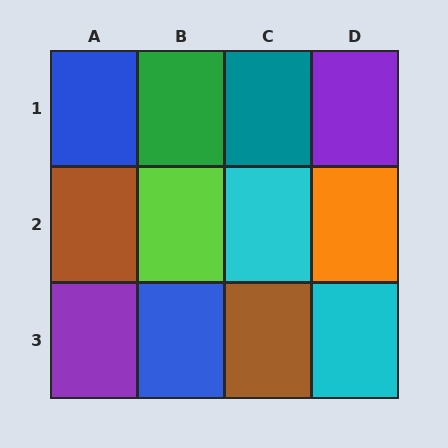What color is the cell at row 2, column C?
Cyan.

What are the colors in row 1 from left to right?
Blue, green, teal, purple.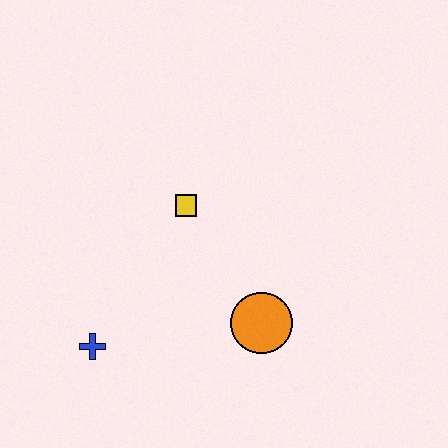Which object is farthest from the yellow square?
The blue cross is farthest from the yellow square.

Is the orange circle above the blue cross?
Yes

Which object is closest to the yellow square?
The orange circle is closest to the yellow square.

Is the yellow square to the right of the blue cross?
Yes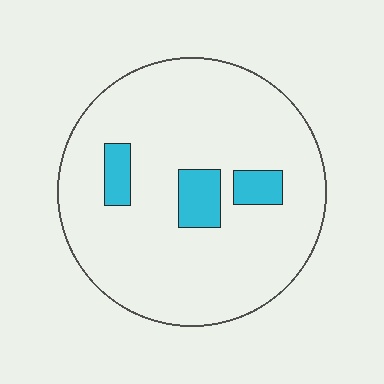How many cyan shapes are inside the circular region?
3.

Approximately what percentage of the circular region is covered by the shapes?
Approximately 10%.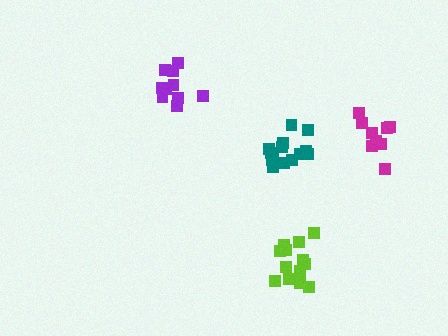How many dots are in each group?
Group 1: 10 dots, Group 2: 14 dots, Group 3: 9 dots, Group 4: 13 dots (46 total).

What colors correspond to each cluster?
The clusters are colored: purple, teal, magenta, lime.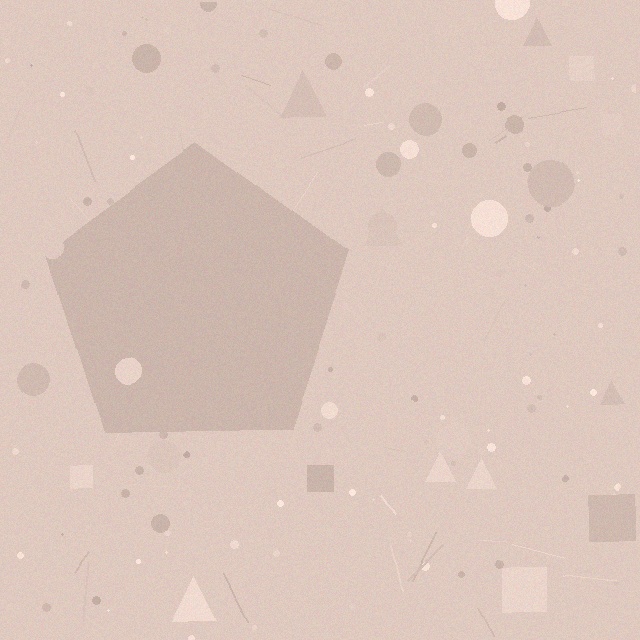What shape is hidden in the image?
A pentagon is hidden in the image.